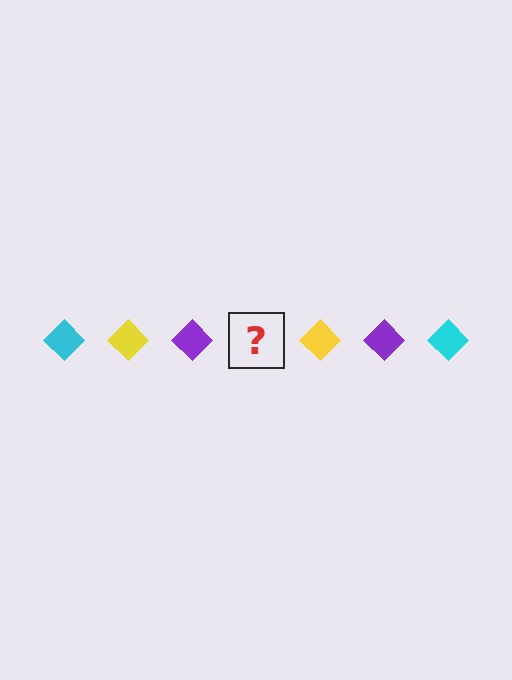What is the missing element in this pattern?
The missing element is a cyan diamond.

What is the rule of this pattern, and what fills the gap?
The rule is that the pattern cycles through cyan, yellow, purple diamonds. The gap should be filled with a cyan diamond.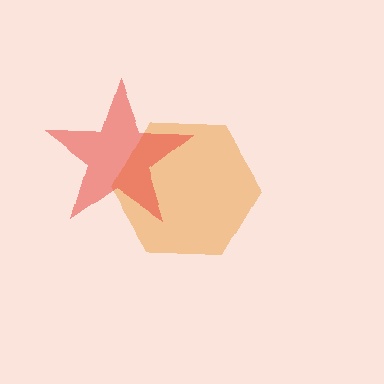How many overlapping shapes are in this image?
There are 2 overlapping shapes in the image.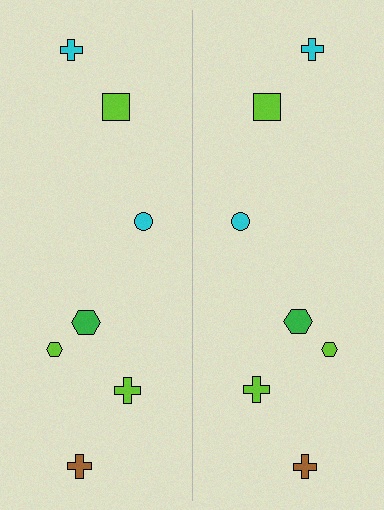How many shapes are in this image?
There are 14 shapes in this image.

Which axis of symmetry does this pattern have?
The pattern has a vertical axis of symmetry running through the center of the image.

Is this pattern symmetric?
Yes, this pattern has bilateral (reflection) symmetry.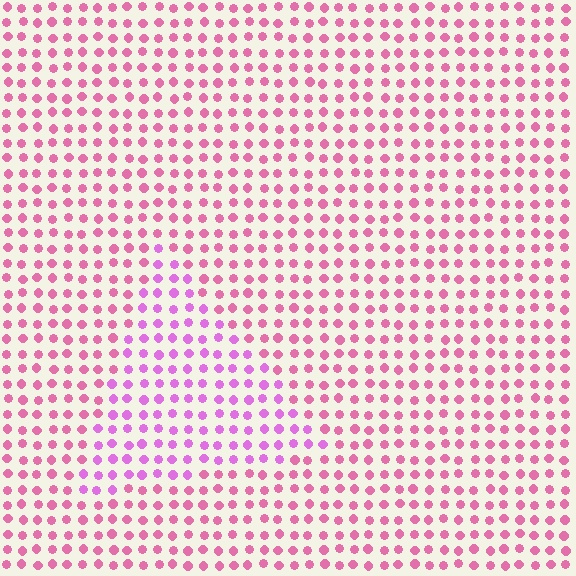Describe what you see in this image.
The image is filled with small pink elements in a uniform arrangement. A triangle-shaped region is visible where the elements are tinted to a slightly different hue, forming a subtle color boundary.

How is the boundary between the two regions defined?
The boundary is defined purely by a slight shift in hue (about 30 degrees). Spacing, size, and orientation are identical on both sides.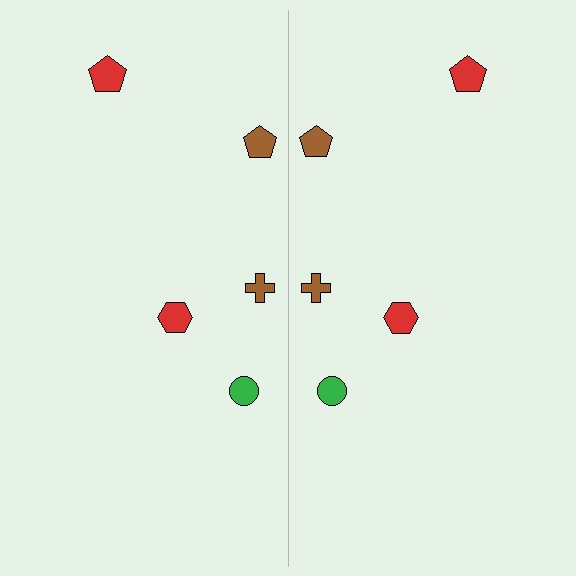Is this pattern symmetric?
Yes, this pattern has bilateral (reflection) symmetry.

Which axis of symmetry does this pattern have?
The pattern has a vertical axis of symmetry running through the center of the image.